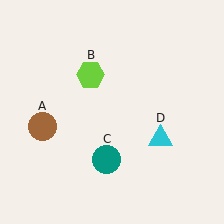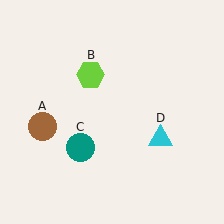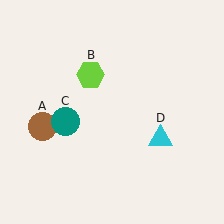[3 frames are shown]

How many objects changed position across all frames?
1 object changed position: teal circle (object C).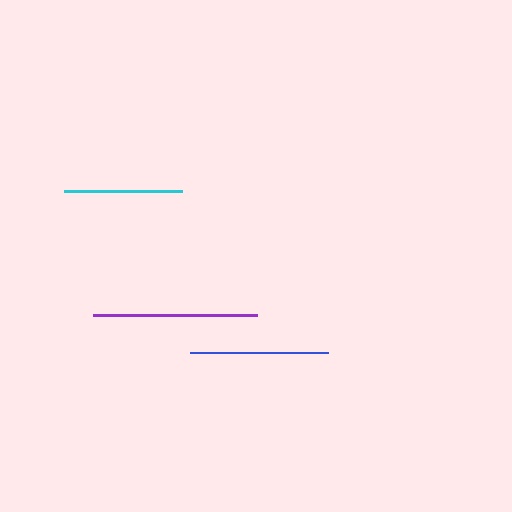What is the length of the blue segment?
The blue segment is approximately 138 pixels long.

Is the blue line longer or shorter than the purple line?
The purple line is longer than the blue line.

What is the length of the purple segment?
The purple segment is approximately 164 pixels long.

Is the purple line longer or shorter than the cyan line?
The purple line is longer than the cyan line.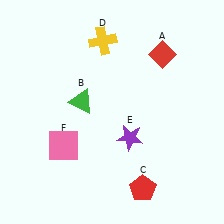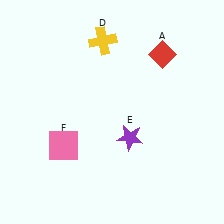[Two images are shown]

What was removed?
The red pentagon (C), the green triangle (B) were removed in Image 2.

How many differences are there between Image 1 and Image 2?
There are 2 differences between the two images.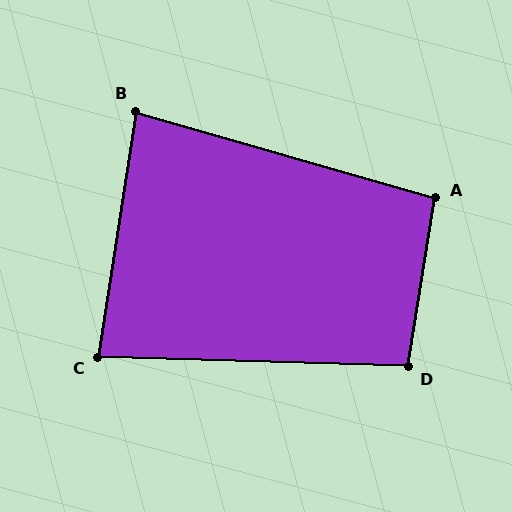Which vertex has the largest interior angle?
D, at approximately 97 degrees.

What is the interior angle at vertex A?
Approximately 97 degrees (obtuse).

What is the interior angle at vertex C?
Approximately 83 degrees (acute).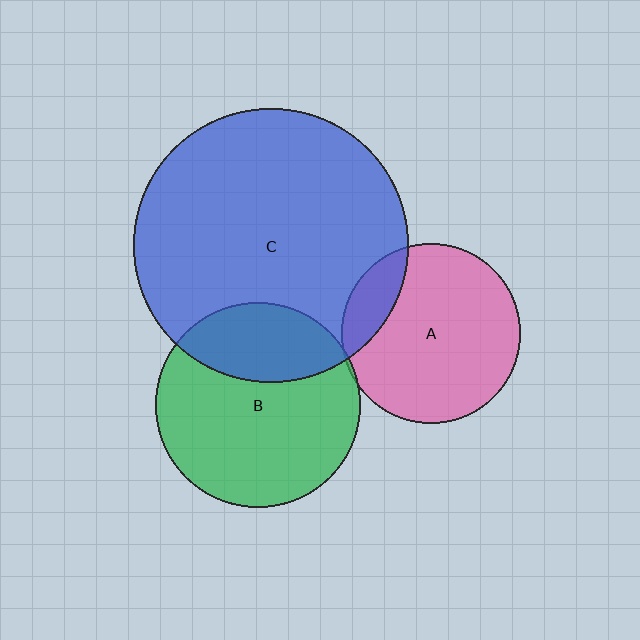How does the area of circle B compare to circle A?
Approximately 1.3 times.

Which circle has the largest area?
Circle C (blue).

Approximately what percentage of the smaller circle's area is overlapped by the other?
Approximately 5%.